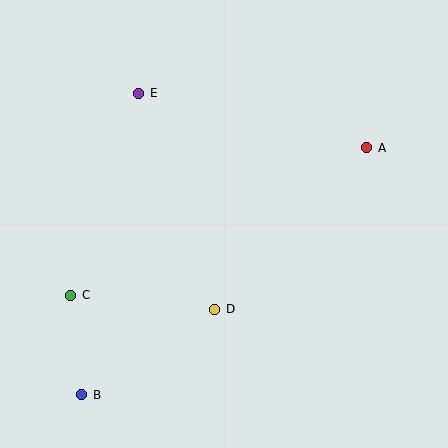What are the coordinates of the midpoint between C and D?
The midpoint between C and D is at (143, 302).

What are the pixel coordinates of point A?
Point A is at (367, 148).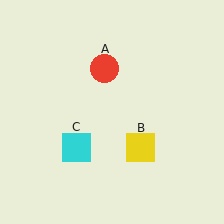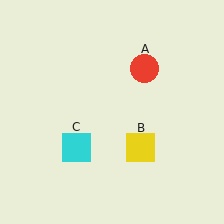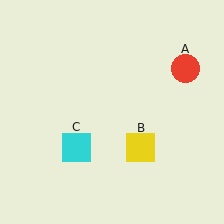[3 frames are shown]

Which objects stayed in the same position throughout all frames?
Yellow square (object B) and cyan square (object C) remained stationary.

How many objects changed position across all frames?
1 object changed position: red circle (object A).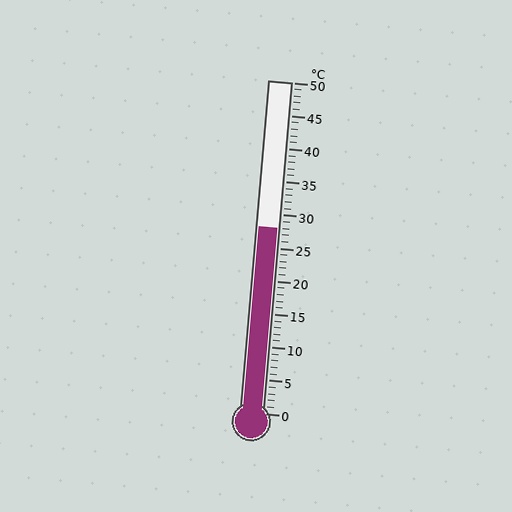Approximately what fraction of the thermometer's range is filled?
The thermometer is filled to approximately 55% of its range.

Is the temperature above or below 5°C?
The temperature is above 5°C.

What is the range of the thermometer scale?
The thermometer scale ranges from 0°C to 50°C.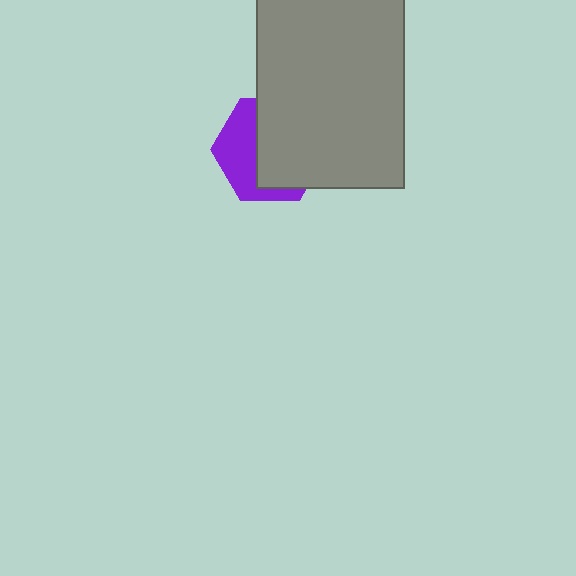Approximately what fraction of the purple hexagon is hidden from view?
Roughly 60% of the purple hexagon is hidden behind the gray rectangle.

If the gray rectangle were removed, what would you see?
You would see the complete purple hexagon.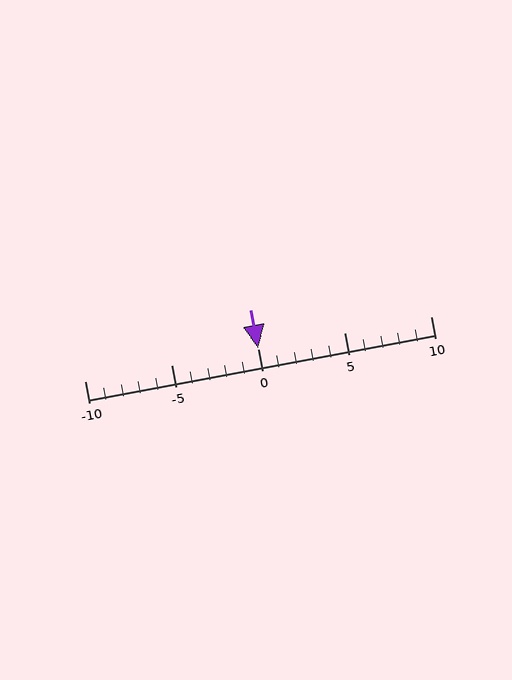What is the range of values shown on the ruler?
The ruler shows values from -10 to 10.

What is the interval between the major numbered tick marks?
The major tick marks are spaced 5 units apart.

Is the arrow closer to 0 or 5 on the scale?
The arrow is closer to 0.